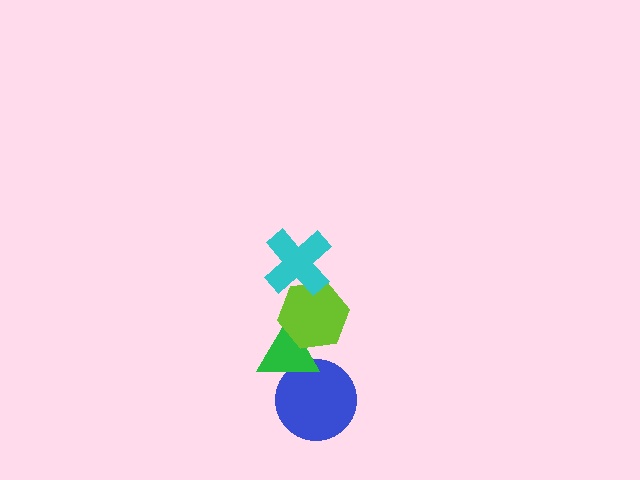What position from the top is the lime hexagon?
The lime hexagon is 2nd from the top.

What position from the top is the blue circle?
The blue circle is 4th from the top.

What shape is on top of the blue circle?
The green triangle is on top of the blue circle.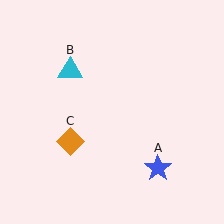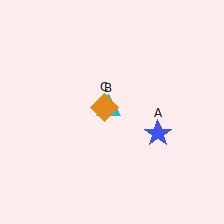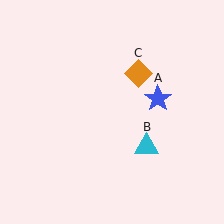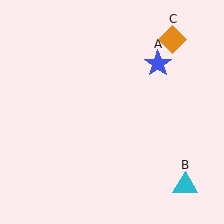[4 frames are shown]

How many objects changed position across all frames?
3 objects changed position: blue star (object A), cyan triangle (object B), orange diamond (object C).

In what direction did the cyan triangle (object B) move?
The cyan triangle (object B) moved down and to the right.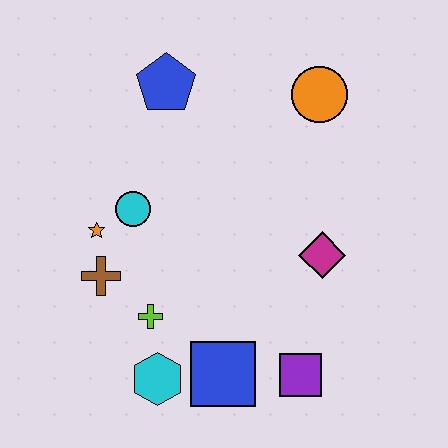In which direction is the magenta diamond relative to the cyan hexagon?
The magenta diamond is to the right of the cyan hexagon.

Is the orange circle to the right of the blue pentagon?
Yes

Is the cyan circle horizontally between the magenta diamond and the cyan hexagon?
No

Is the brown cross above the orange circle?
No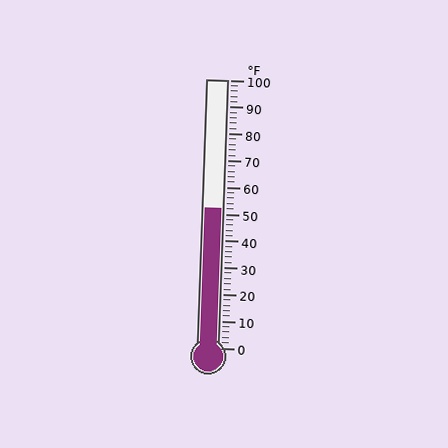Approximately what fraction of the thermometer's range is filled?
The thermometer is filled to approximately 50% of its range.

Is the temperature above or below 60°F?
The temperature is below 60°F.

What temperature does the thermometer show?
The thermometer shows approximately 52°F.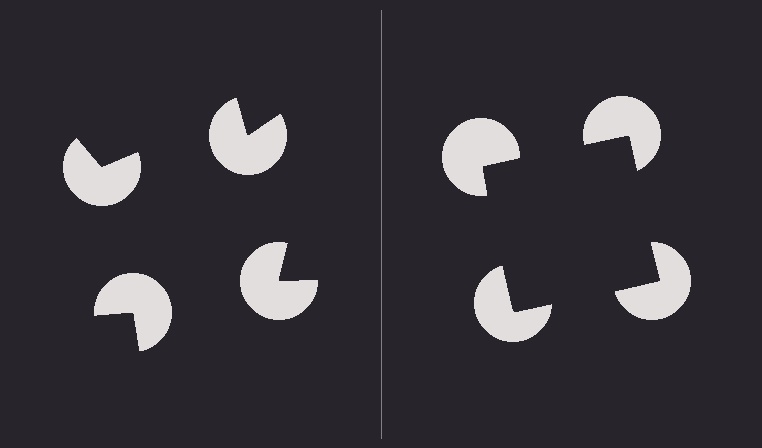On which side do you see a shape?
An illusory square appears on the right side. On the left side the wedge cuts are rotated, so no coherent shape forms.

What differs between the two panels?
The pac-man discs are positioned identically on both sides; only the wedge orientations differ. On the right they align to a square; on the left they are misaligned.